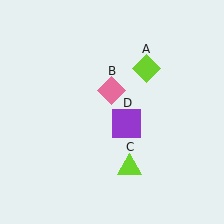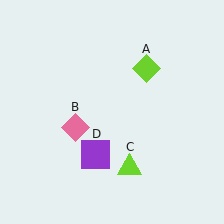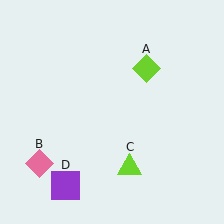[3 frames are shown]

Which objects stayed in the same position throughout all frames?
Lime diamond (object A) and lime triangle (object C) remained stationary.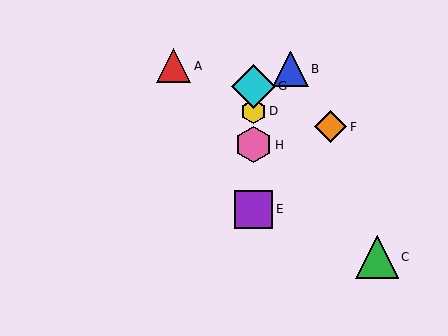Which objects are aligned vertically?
Objects D, E, G, H are aligned vertically.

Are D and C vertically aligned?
No, D is at x≈254 and C is at x≈377.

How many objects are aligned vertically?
4 objects (D, E, G, H) are aligned vertically.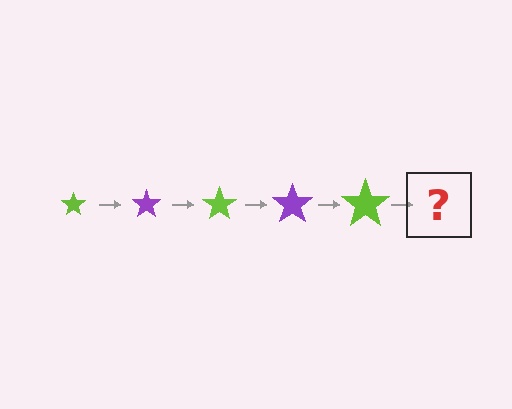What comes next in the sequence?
The next element should be a purple star, larger than the previous one.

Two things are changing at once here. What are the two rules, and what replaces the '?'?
The two rules are that the star grows larger each step and the color cycles through lime and purple. The '?' should be a purple star, larger than the previous one.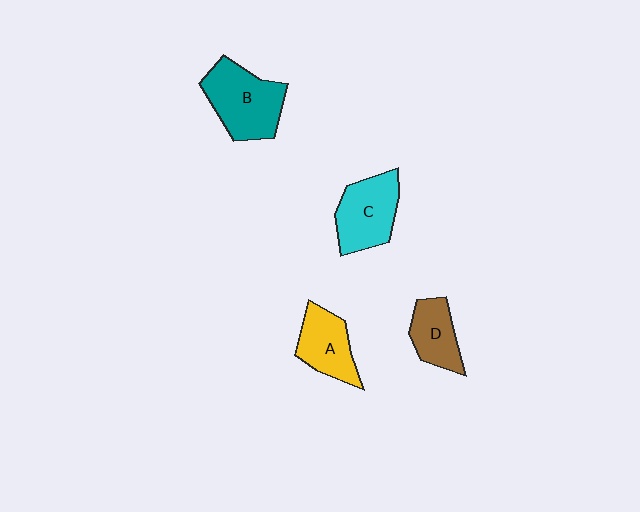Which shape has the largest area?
Shape B (teal).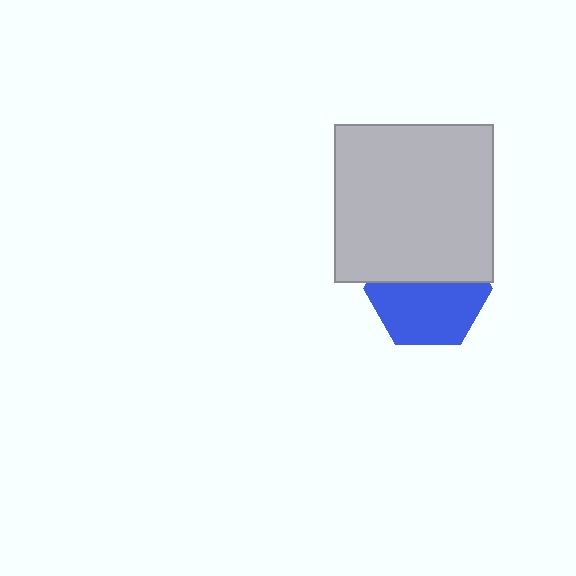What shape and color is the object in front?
The object in front is a light gray square.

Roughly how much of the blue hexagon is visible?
About half of it is visible (roughly 56%).